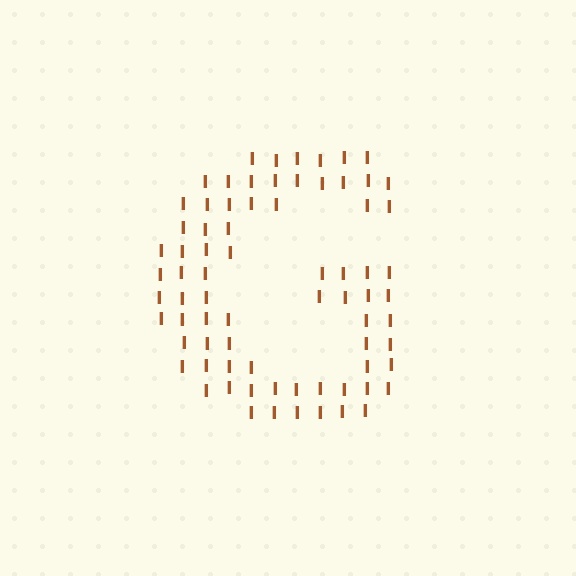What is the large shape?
The large shape is the letter G.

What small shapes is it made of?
It is made of small letter I's.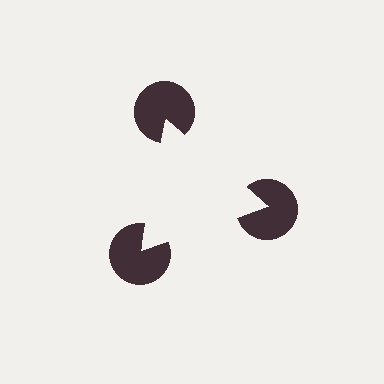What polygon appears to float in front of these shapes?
An illusory triangle — its edges are inferred from the aligned wedge cuts in the pac-man discs, not physically drawn.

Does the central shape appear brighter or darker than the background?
It typically appears slightly brighter than the background, even though no actual brightness change is drawn.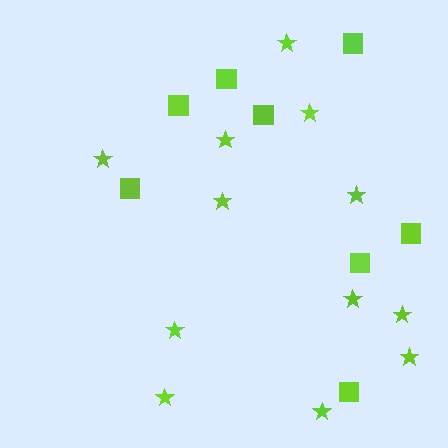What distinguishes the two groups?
There are 2 groups: one group of squares (8) and one group of stars (12).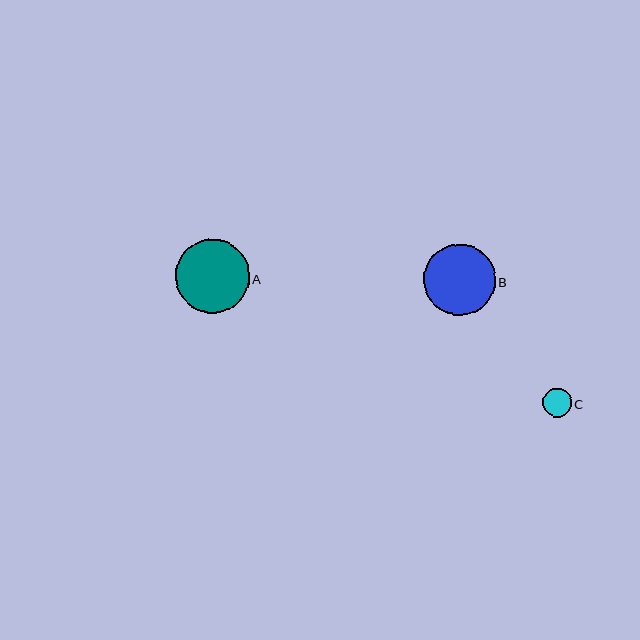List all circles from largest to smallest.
From largest to smallest: A, B, C.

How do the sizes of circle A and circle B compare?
Circle A and circle B are approximately the same size.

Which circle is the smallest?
Circle C is the smallest with a size of approximately 29 pixels.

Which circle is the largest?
Circle A is the largest with a size of approximately 74 pixels.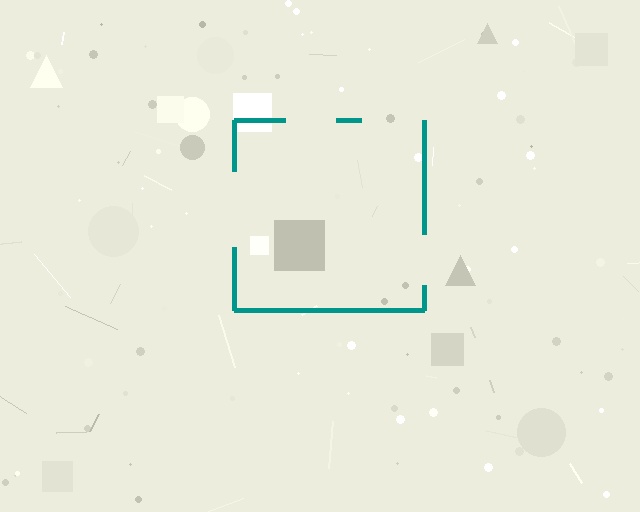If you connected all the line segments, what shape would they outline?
They would outline a square.